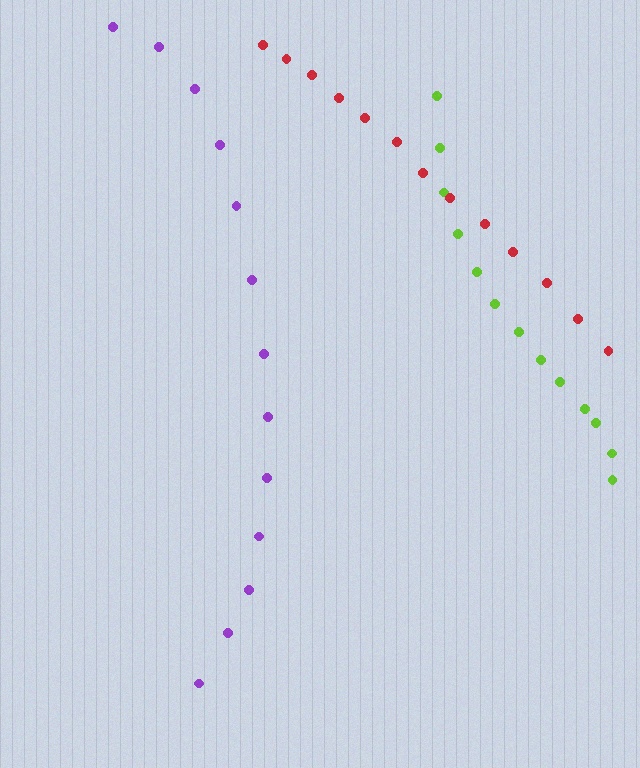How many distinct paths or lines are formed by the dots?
There are 3 distinct paths.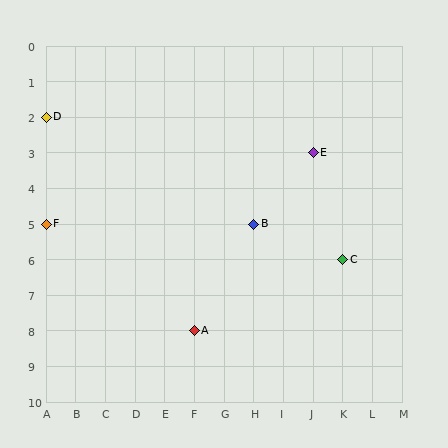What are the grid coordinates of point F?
Point F is at grid coordinates (A, 5).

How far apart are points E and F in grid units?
Points E and F are 9 columns and 2 rows apart (about 9.2 grid units diagonally).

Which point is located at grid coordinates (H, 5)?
Point B is at (H, 5).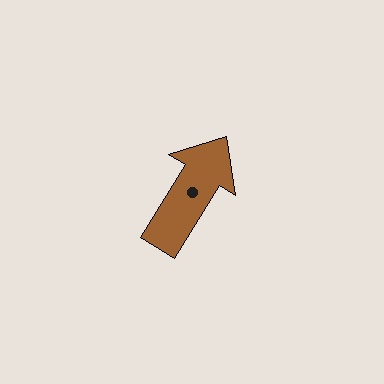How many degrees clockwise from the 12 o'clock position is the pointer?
Approximately 31 degrees.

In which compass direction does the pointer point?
Northeast.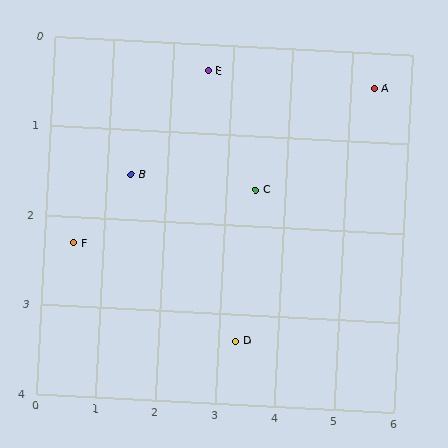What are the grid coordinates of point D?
Point D is at approximately (3.3, 3.3).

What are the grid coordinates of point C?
Point C is at approximately (3.5, 1.6).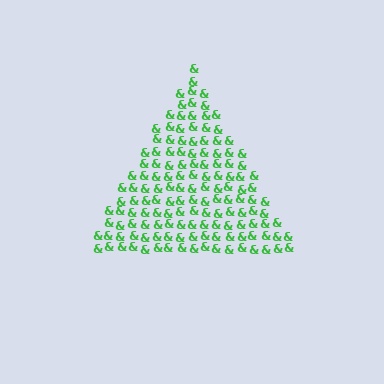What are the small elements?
The small elements are ampersands.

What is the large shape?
The large shape is a triangle.